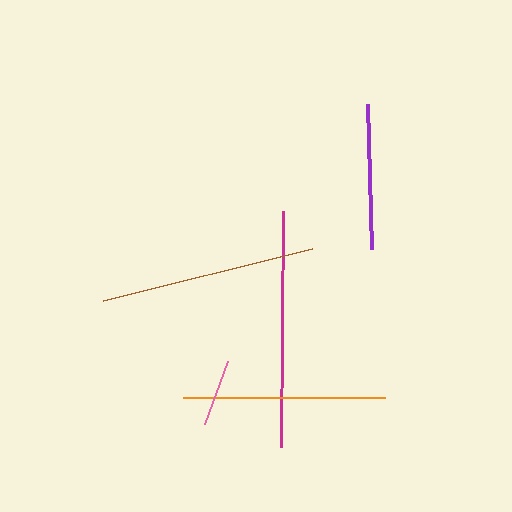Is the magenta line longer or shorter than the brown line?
The magenta line is longer than the brown line.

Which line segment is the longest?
The magenta line is the longest at approximately 237 pixels.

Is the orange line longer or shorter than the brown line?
The brown line is longer than the orange line.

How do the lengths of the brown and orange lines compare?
The brown and orange lines are approximately the same length.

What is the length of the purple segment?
The purple segment is approximately 146 pixels long.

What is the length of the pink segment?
The pink segment is approximately 67 pixels long.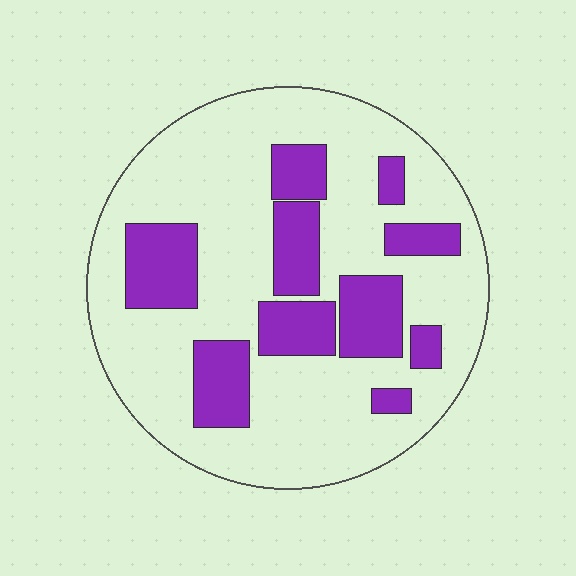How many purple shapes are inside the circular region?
10.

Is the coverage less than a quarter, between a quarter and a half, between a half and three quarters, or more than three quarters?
Between a quarter and a half.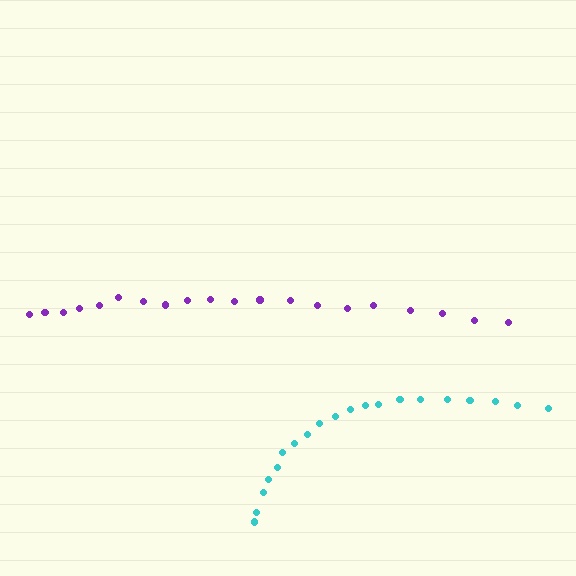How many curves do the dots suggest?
There are 2 distinct paths.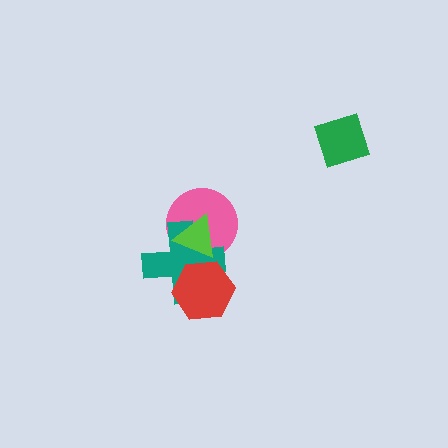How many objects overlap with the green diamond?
0 objects overlap with the green diamond.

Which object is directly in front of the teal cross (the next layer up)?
The lime triangle is directly in front of the teal cross.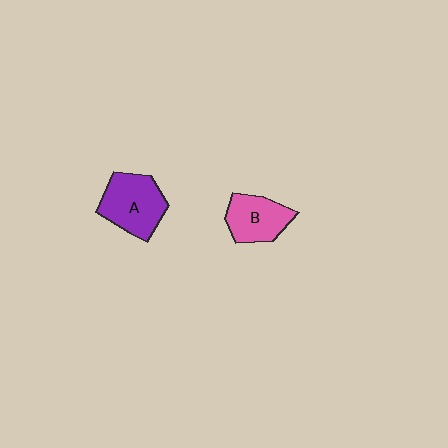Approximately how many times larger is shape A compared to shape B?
Approximately 1.3 times.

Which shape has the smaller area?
Shape B (pink).